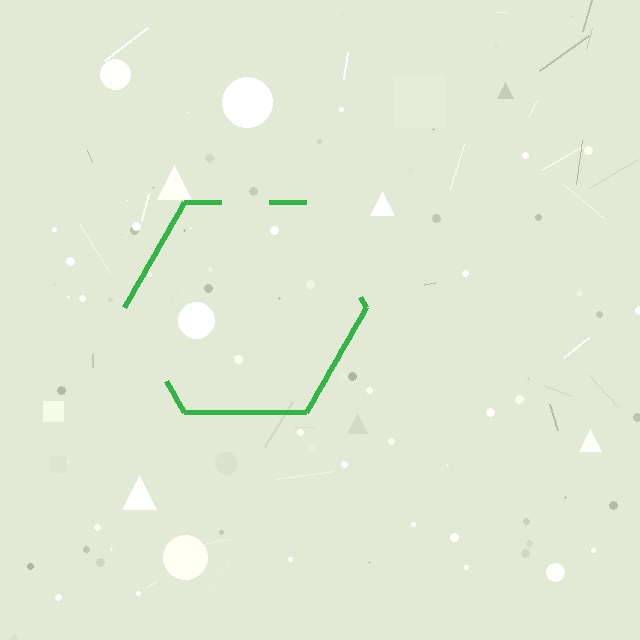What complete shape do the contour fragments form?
The contour fragments form a hexagon.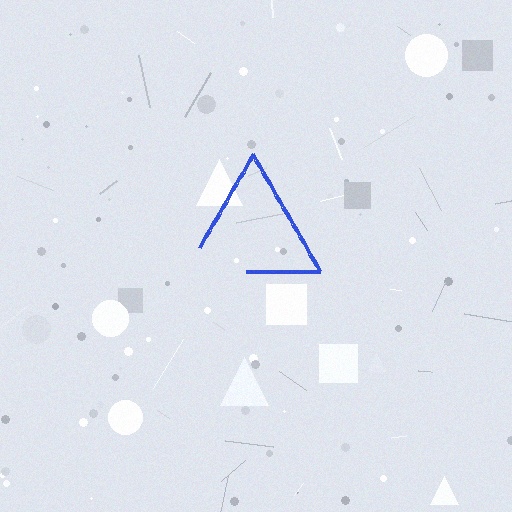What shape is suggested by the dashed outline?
The dashed outline suggests a triangle.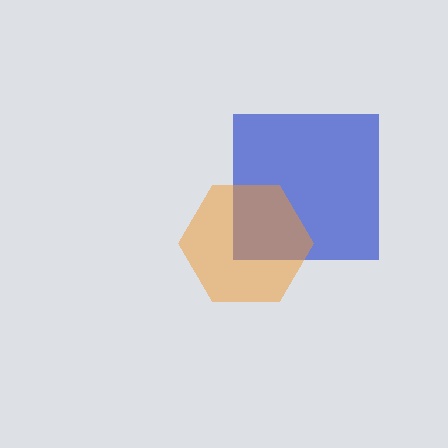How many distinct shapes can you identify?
There are 2 distinct shapes: a blue square, an orange hexagon.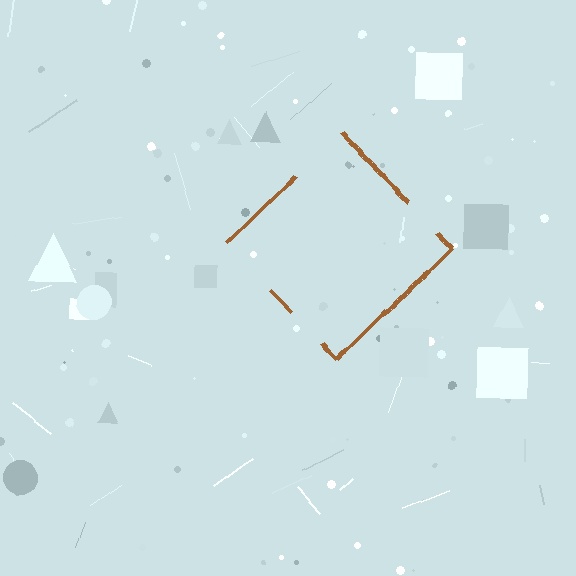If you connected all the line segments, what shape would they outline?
They would outline a diamond.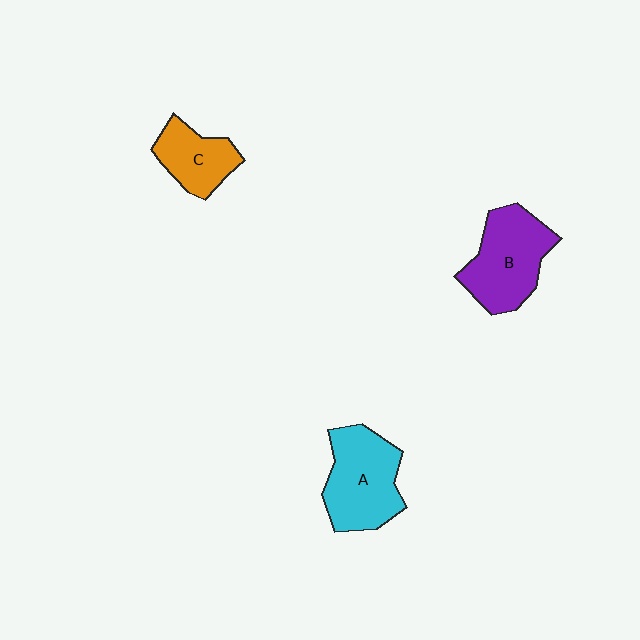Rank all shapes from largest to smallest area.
From largest to smallest: A (cyan), B (purple), C (orange).